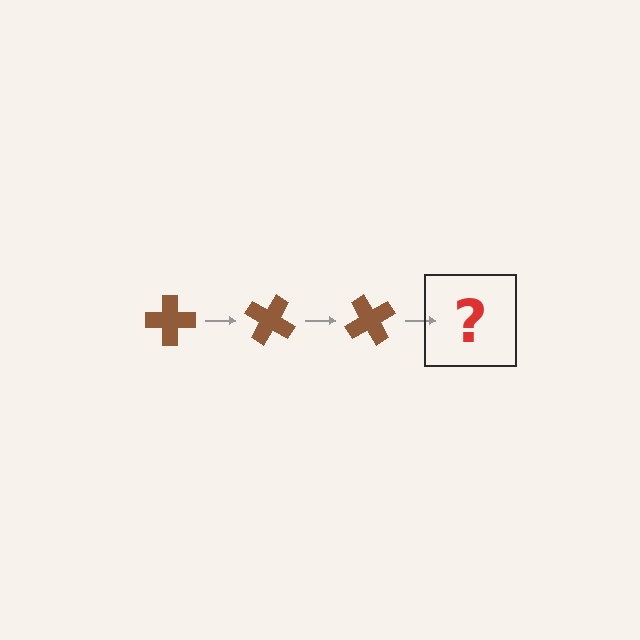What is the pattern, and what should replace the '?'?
The pattern is that the cross rotates 30 degrees each step. The '?' should be a brown cross rotated 90 degrees.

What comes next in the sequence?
The next element should be a brown cross rotated 90 degrees.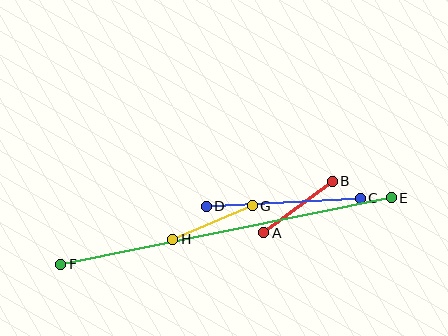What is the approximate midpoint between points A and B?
The midpoint is at approximately (298, 207) pixels.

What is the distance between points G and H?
The distance is approximately 86 pixels.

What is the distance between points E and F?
The distance is approximately 337 pixels.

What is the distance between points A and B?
The distance is approximately 86 pixels.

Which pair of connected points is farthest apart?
Points E and F are farthest apart.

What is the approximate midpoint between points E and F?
The midpoint is at approximately (226, 231) pixels.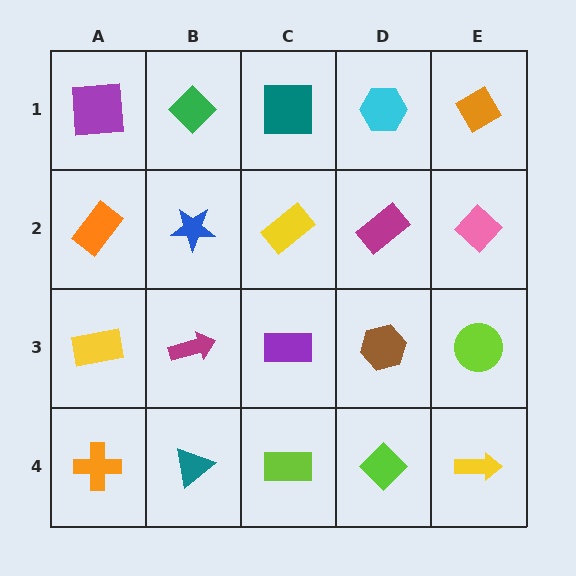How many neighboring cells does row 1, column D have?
3.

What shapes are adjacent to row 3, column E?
A pink diamond (row 2, column E), a yellow arrow (row 4, column E), a brown hexagon (row 3, column D).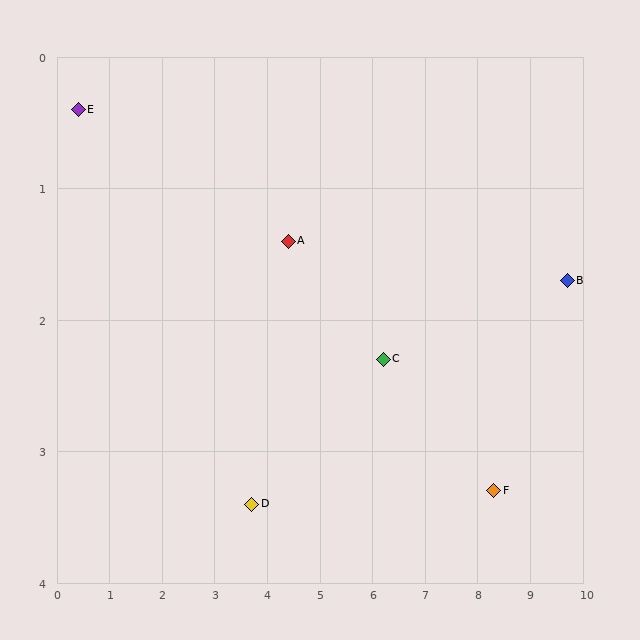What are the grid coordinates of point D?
Point D is at approximately (3.7, 3.4).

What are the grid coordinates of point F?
Point F is at approximately (8.3, 3.3).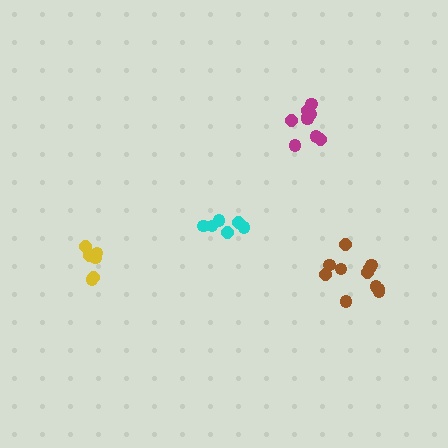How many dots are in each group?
Group 1: 6 dots, Group 2: 9 dots, Group 3: 6 dots, Group 4: 11 dots (32 total).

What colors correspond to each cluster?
The clusters are colored: yellow, magenta, cyan, brown.